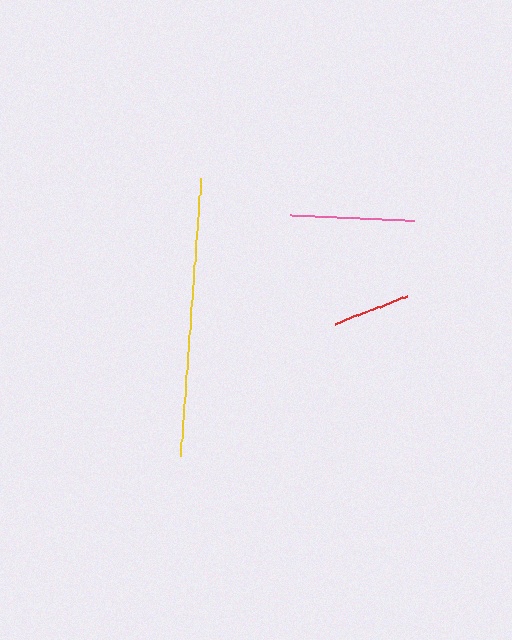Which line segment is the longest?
The yellow line is the longest at approximately 278 pixels.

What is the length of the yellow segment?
The yellow segment is approximately 278 pixels long.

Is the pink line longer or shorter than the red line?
The pink line is longer than the red line.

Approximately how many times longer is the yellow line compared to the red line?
The yellow line is approximately 3.6 times the length of the red line.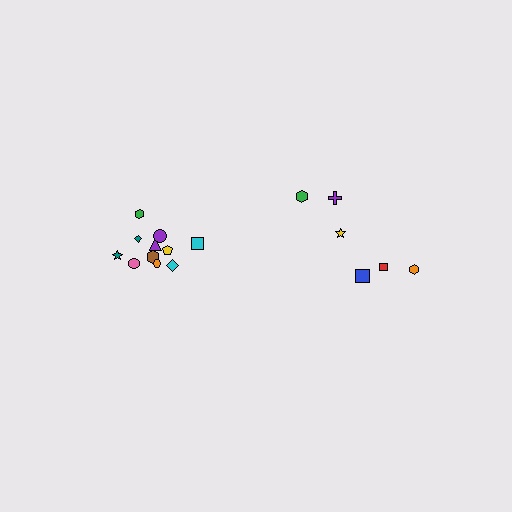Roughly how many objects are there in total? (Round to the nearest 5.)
Roughly 20 objects in total.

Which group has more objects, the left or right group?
The left group.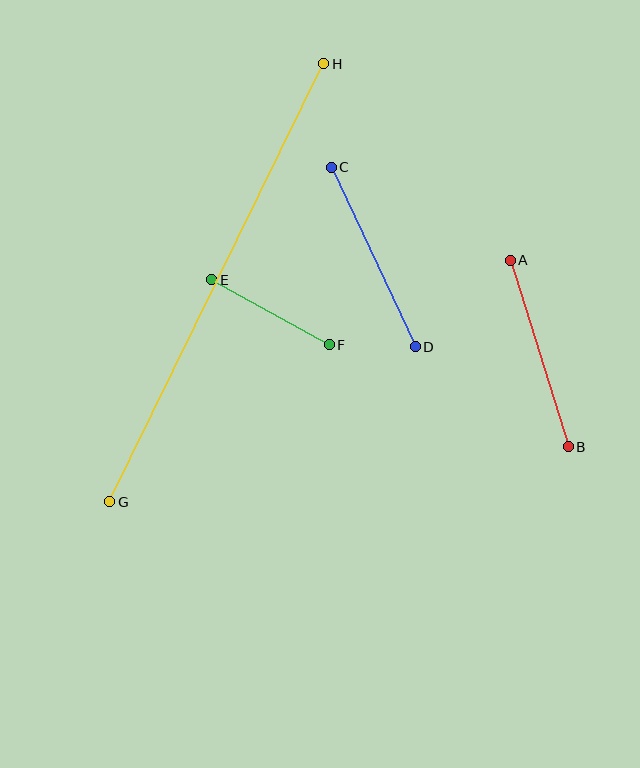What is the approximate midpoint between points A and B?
The midpoint is at approximately (539, 354) pixels.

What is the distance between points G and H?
The distance is approximately 487 pixels.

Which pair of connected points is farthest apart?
Points G and H are farthest apart.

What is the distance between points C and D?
The distance is approximately 198 pixels.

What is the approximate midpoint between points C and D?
The midpoint is at approximately (373, 257) pixels.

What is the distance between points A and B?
The distance is approximately 195 pixels.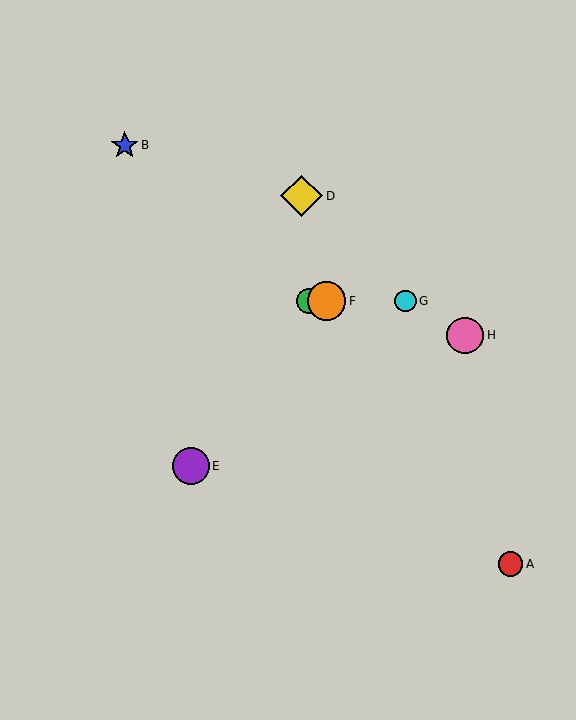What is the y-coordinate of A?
Object A is at y≈564.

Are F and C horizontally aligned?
Yes, both are at y≈301.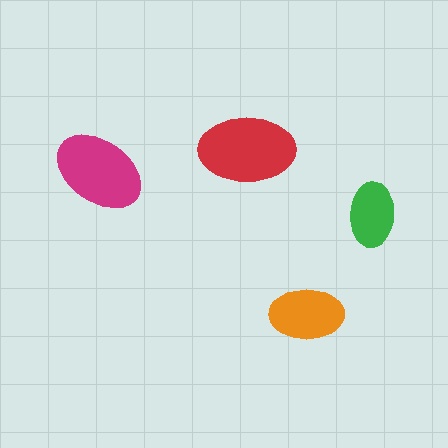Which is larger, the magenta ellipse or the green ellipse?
The magenta one.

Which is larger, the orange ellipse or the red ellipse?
The red one.